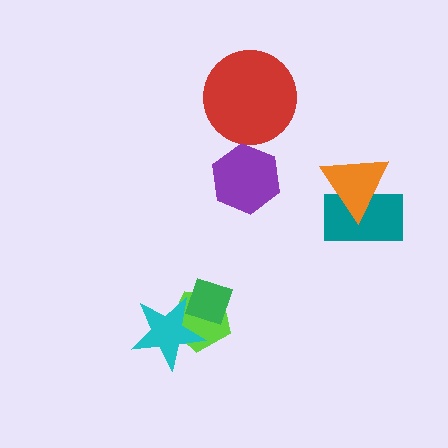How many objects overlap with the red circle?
0 objects overlap with the red circle.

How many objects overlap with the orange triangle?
1 object overlaps with the orange triangle.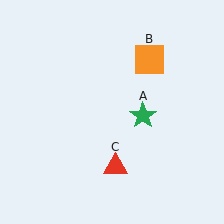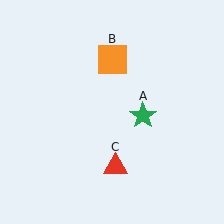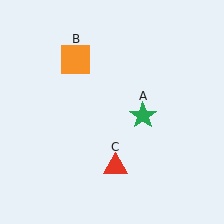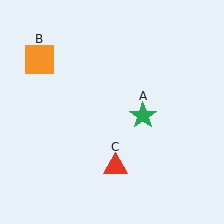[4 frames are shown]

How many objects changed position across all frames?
1 object changed position: orange square (object B).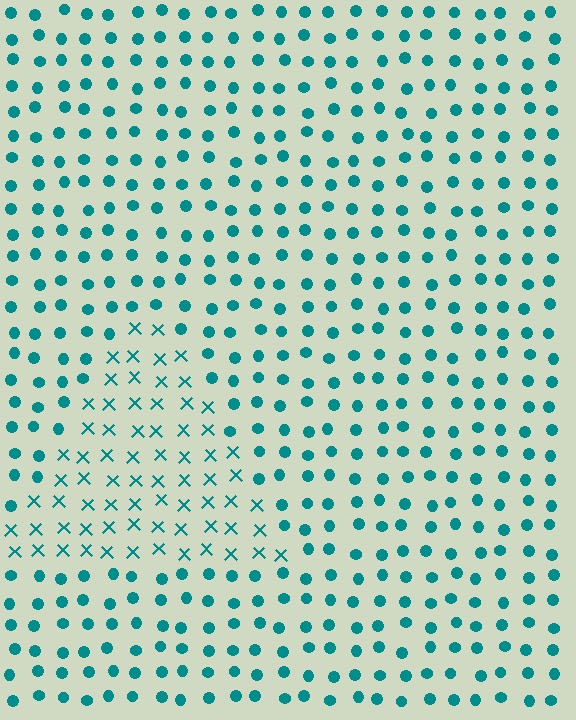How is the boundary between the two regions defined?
The boundary is defined by a change in element shape: X marks inside vs. circles outside. All elements share the same color and spacing.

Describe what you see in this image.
The image is filled with small teal elements arranged in a uniform grid. A triangle-shaped region contains X marks, while the surrounding area contains circles. The boundary is defined purely by the change in element shape.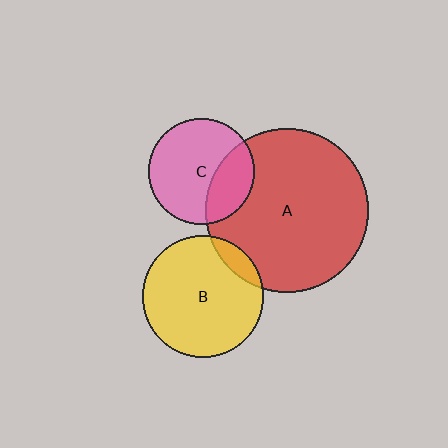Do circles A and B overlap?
Yes.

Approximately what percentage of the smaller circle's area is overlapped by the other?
Approximately 10%.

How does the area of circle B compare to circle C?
Approximately 1.3 times.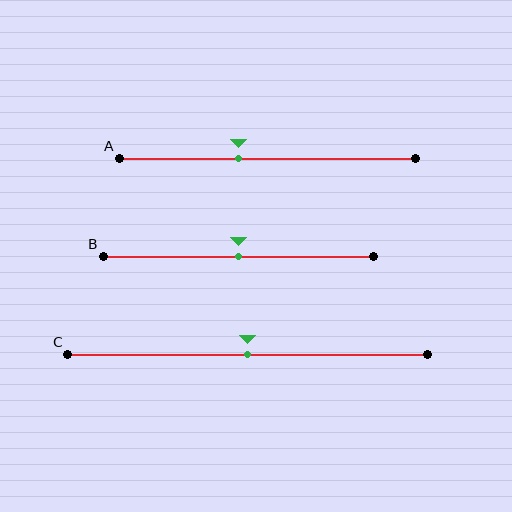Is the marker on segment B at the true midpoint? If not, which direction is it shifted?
Yes, the marker on segment B is at the true midpoint.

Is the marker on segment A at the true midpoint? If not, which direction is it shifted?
No, the marker on segment A is shifted to the left by about 10% of the segment length.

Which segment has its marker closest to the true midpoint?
Segment B has its marker closest to the true midpoint.